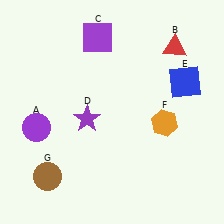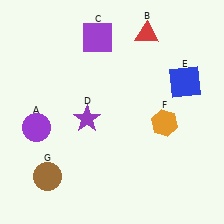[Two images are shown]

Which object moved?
The red triangle (B) moved left.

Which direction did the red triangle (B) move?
The red triangle (B) moved left.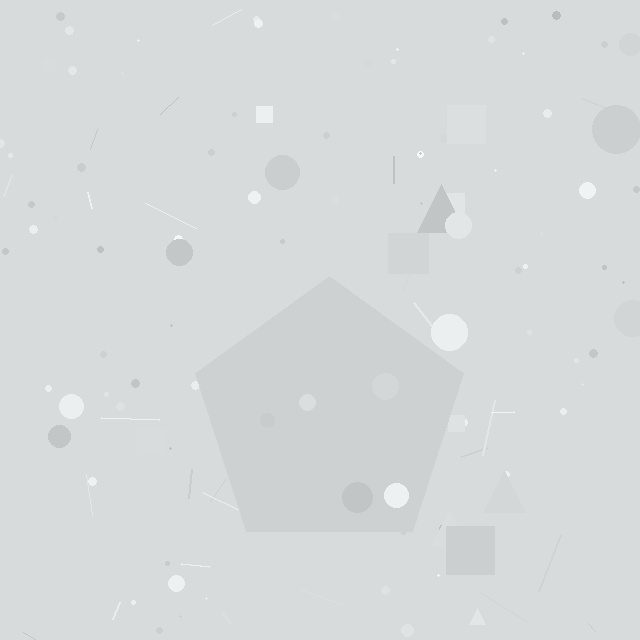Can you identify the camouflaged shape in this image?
The camouflaged shape is a pentagon.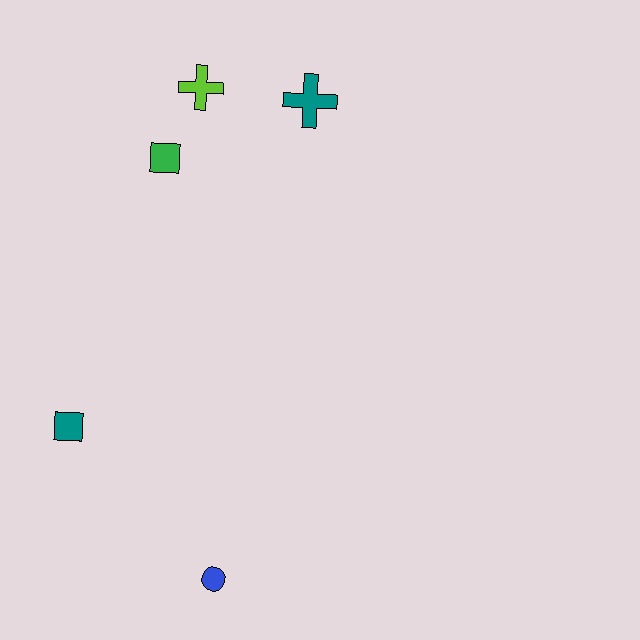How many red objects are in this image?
There are no red objects.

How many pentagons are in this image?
There are no pentagons.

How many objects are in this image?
There are 5 objects.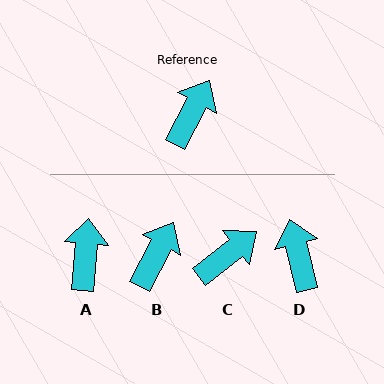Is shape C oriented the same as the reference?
No, it is off by about 24 degrees.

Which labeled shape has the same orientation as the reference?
B.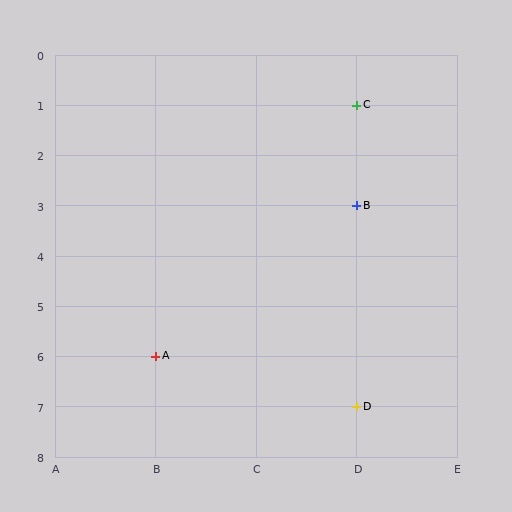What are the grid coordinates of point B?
Point B is at grid coordinates (D, 3).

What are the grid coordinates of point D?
Point D is at grid coordinates (D, 7).